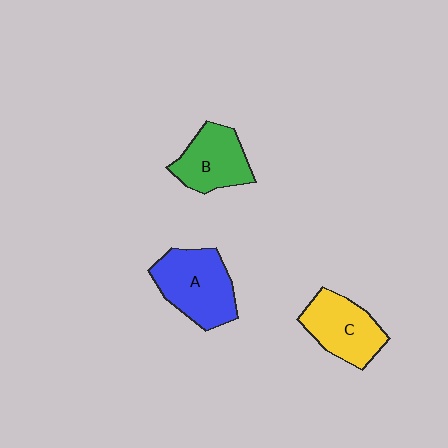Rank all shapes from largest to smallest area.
From largest to smallest: A (blue), C (yellow), B (green).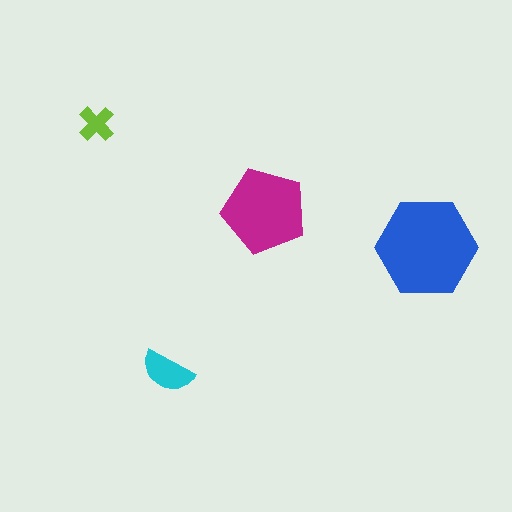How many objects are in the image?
There are 4 objects in the image.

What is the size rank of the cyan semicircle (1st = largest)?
3rd.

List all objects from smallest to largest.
The lime cross, the cyan semicircle, the magenta pentagon, the blue hexagon.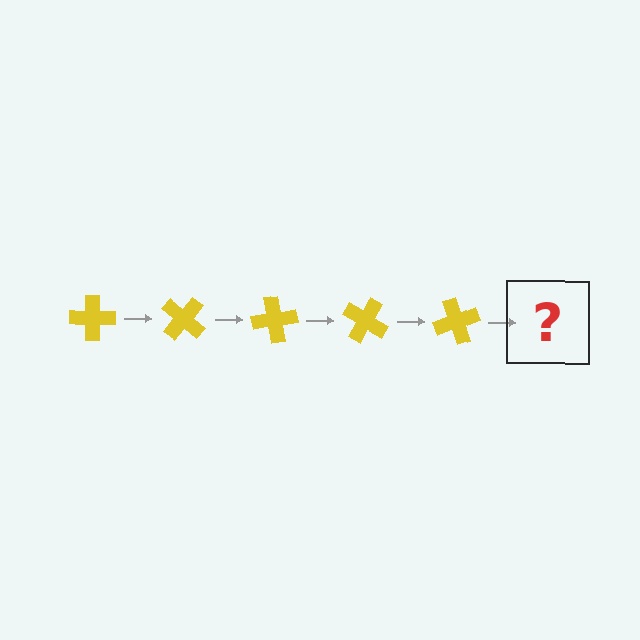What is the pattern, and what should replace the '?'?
The pattern is that the cross rotates 40 degrees each step. The '?' should be a yellow cross rotated 200 degrees.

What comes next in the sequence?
The next element should be a yellow cross rotated 200 degrees.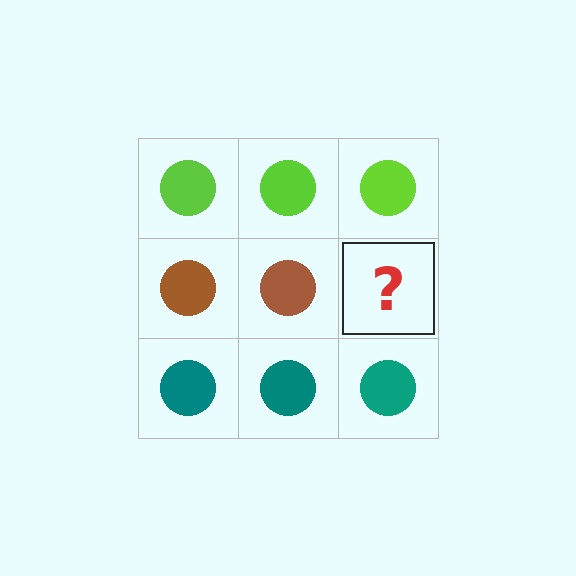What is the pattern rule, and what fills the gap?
The rule is that each row has a consistent color. The gap should be filled with a brown circle.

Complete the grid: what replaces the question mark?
The question mark should be replaced with a brown circle.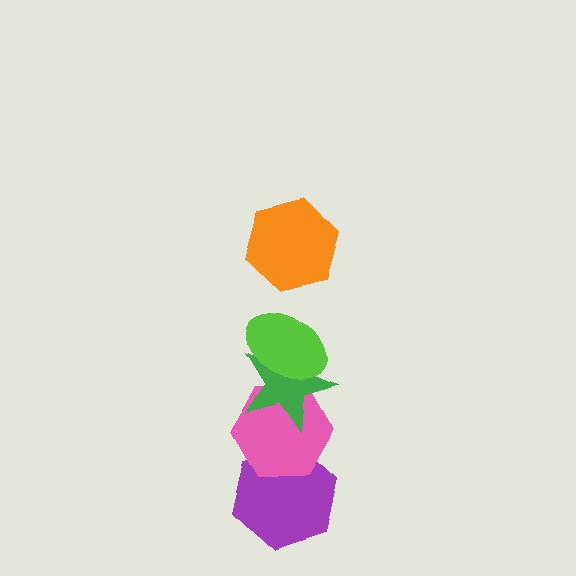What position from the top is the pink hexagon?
The pink hexagon is 4th from the top.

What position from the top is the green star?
The green star is 3rd from the top.